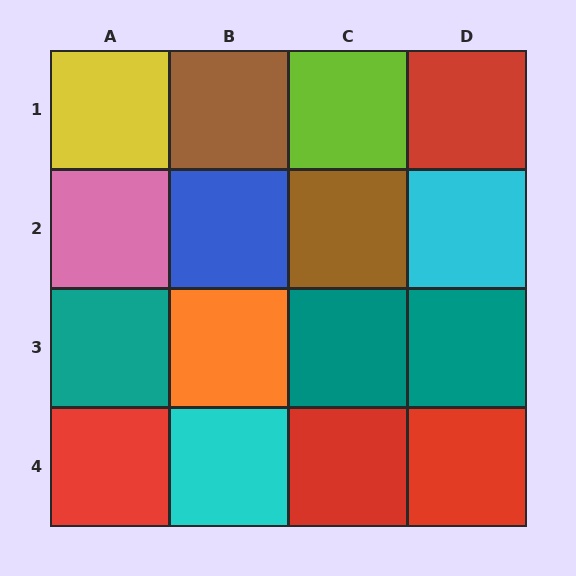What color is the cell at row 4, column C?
Red.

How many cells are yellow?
1 cell is yellow.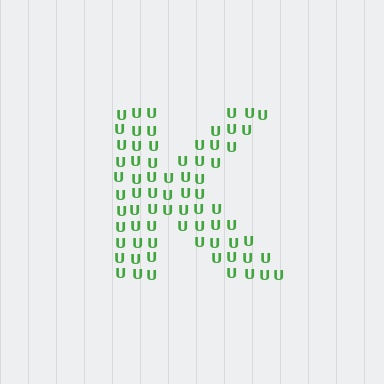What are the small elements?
The small elements are letter U's.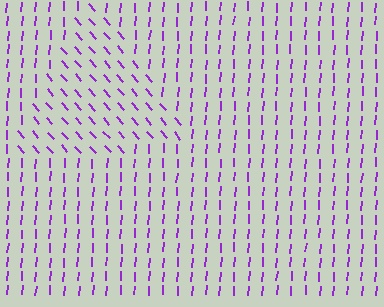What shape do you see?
I see a triangle.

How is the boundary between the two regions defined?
The boundary is defined purely by a change in line orientation (approximately 45 degrees difference). All lines are the same color and thickness.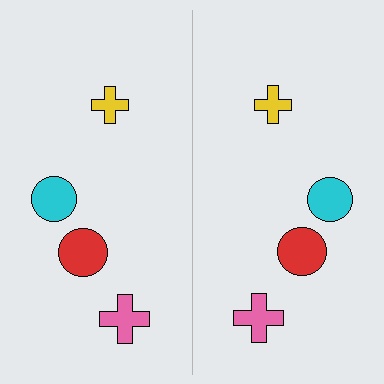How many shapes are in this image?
There are 8 shapes in this image.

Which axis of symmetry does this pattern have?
The pattern has a vertical axis of symmetry running through the center of the image.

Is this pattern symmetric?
Yes, this pattern has bilateral (reflection) symmetry.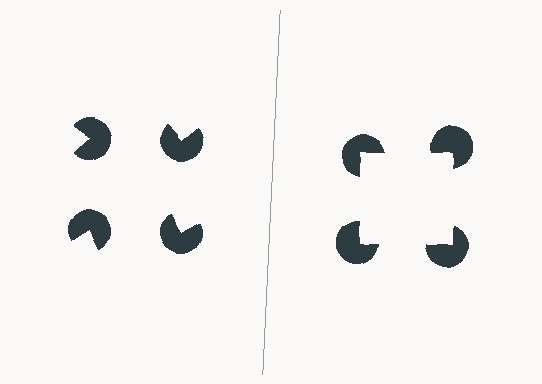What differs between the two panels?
The pac-man discs are positioned identically on both sides; only the wedge orientations differ. On the right they align to a square; on the left they are misaligned.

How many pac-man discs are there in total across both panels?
8 — 4 on each side.